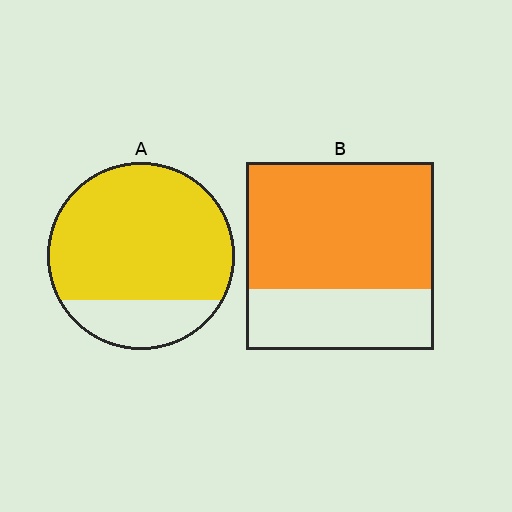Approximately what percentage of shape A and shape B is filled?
A is approximately 80% and B is approximately 70%.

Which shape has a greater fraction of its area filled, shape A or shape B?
Shape A.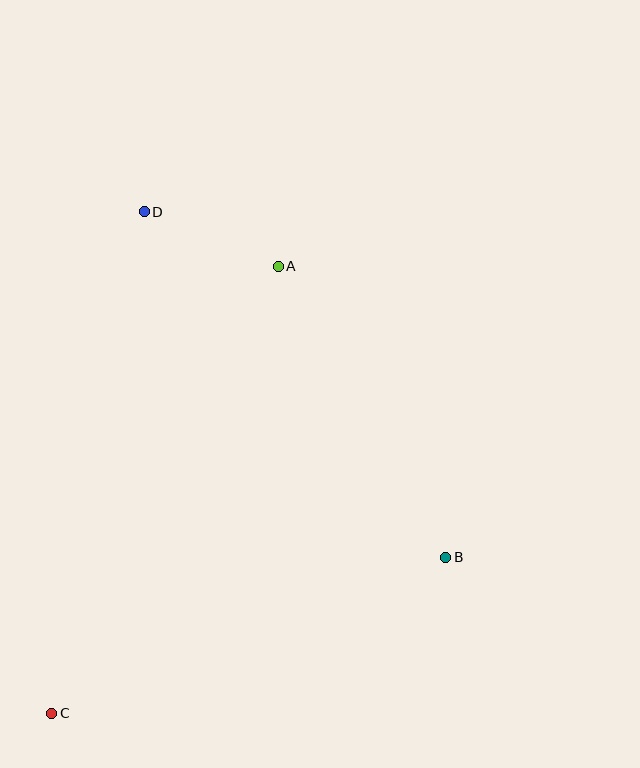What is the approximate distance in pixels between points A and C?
The distance between A and C is approximately 501 pixels.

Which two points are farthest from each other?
Points C and D are farthest from each other.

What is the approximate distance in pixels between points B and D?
The distance between B and D is approximately 459 pixels.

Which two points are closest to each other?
Points A and D are closest to each other.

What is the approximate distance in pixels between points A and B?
The distance between A and B is approximately 336 pixels.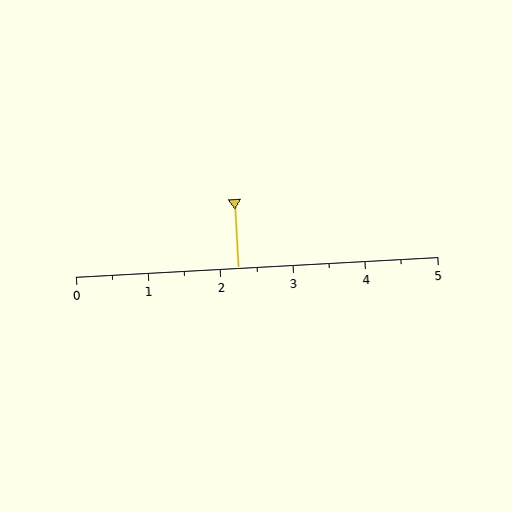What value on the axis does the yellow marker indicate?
The marker indicates approximately 2.2.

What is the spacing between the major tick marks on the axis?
The major ticks are spaced 1 apart.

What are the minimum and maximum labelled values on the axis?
The axis runs from 0 to 5.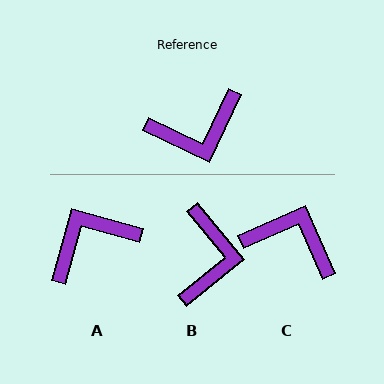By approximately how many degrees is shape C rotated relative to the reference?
Approximately 139 degrees counter-clockwise.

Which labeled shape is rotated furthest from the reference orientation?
A, about 170 degrees away.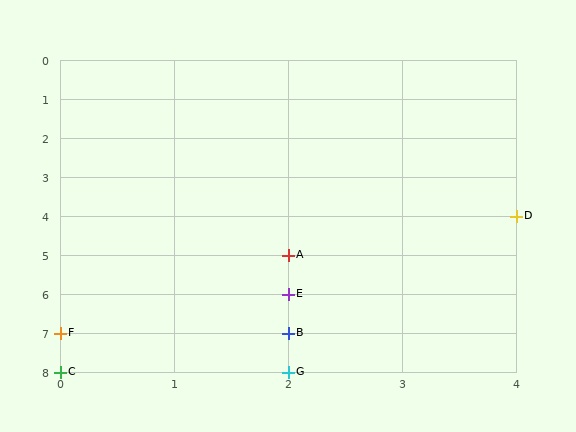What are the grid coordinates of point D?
Point D is at grid coordinates (4, 4).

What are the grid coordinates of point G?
Point G is at grid coordinates (2, 8).